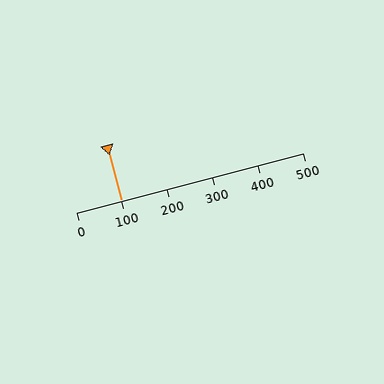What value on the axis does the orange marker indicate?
The marker indicates approximately 100.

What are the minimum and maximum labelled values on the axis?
The axis runs from 0 to 500.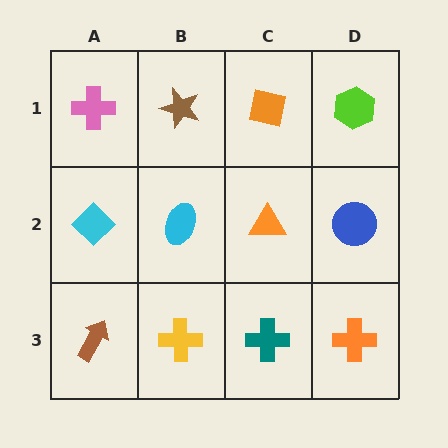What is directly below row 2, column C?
A teal cross.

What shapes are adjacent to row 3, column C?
An orange triangle (row 2, column C), a yellow cross (row 3, column B), an orange cross (row 3, column D).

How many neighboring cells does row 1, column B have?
3.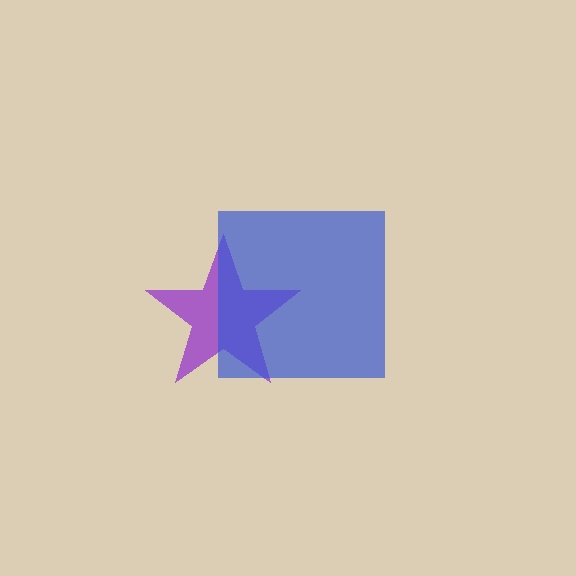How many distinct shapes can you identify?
There are 2 distinct shapes: a purple star, a blue square.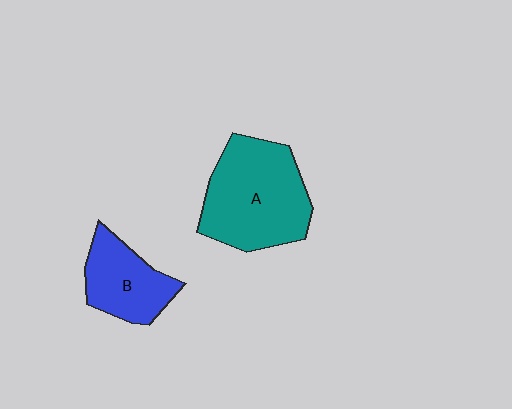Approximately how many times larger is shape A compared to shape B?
Approximately 1.7 times.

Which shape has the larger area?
Shape A (teal).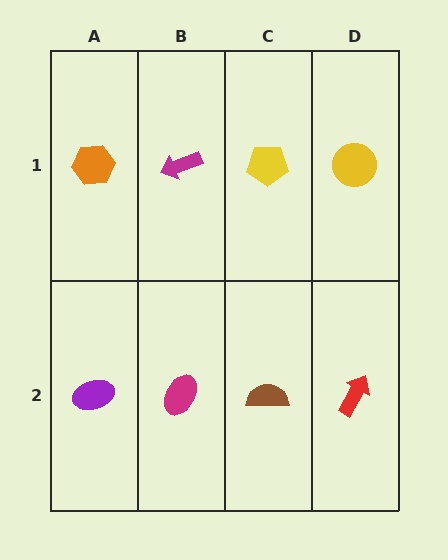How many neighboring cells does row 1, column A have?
2.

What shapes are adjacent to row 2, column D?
A yellow circle (row 1, column D), a brown semicircle (row 2, column C).